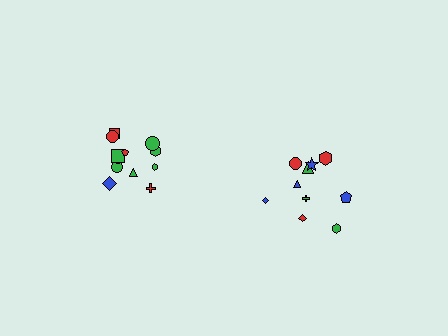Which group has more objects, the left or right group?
The left group.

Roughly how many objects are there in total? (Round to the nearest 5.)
Roughly 20 objects in total.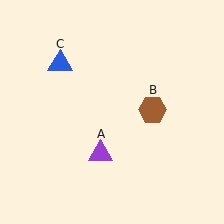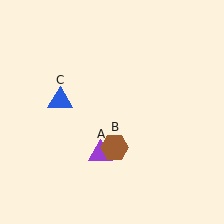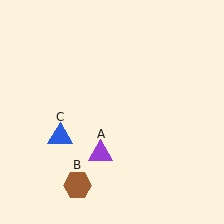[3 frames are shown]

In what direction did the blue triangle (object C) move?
The blue triangle (object C) moved down.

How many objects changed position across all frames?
2 objects changed position: brown hexagon (object B), blue triangle (object C).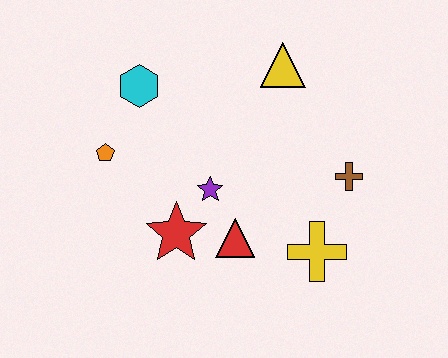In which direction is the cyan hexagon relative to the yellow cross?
The cyan hexagon is to the left of the yellow cross.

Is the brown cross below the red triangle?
No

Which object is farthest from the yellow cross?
The cyan hexagon is farthest from the yellow cross.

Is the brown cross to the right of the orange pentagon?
Yes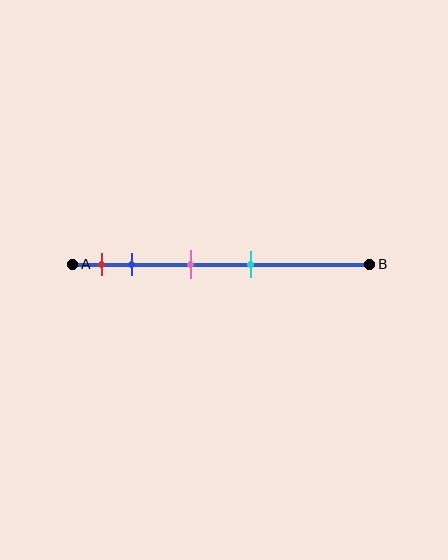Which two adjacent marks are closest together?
The red and blue marks are the closest adjacent pair.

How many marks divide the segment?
There are 4 marks dividing the segment.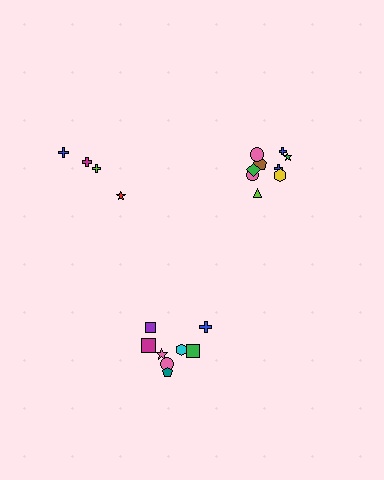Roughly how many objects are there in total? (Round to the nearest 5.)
Roughly 20 objects in total.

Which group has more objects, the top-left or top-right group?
The top-right group.